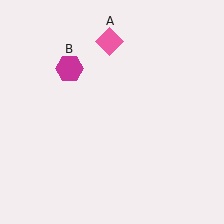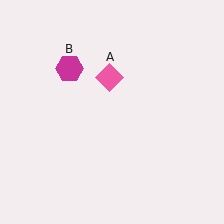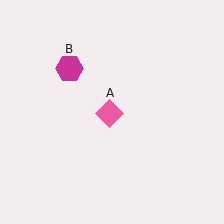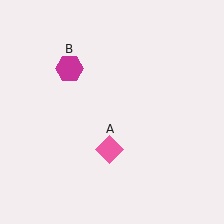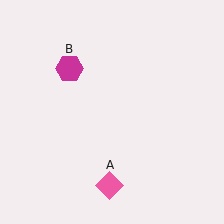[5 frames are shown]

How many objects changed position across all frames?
1 object changed position: pink diamond (object A).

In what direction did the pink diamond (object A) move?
The pink diamond (object A) moved down.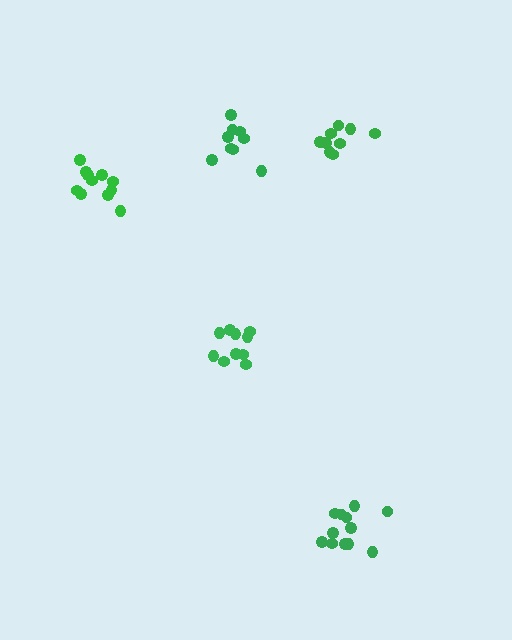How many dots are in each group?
Group 1: 9 dots, Group 2: 11 dots, Group 3: 10 dots, Group 4: 9 dots, Group 5: 12 dots (51 total).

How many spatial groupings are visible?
There are 5 spatial groupings.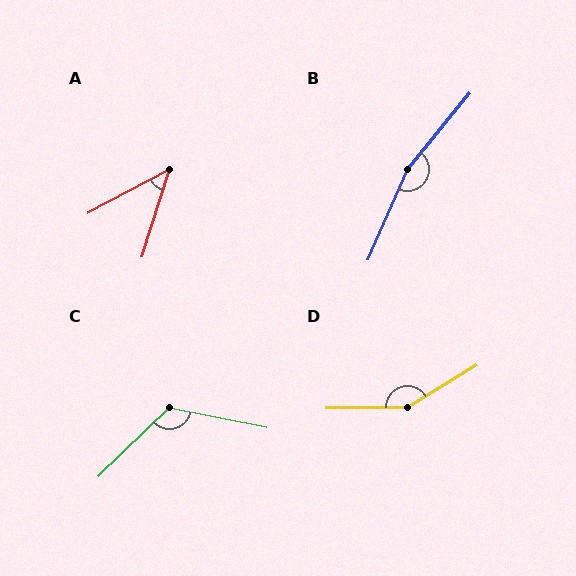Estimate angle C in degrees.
Approximately 124 degrees.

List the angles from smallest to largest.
A (44°), C (124°), D (149°), B (165°).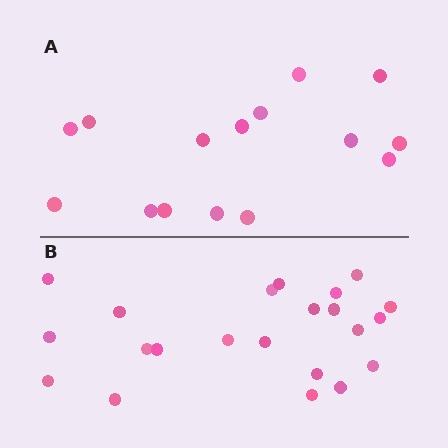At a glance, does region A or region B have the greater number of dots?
Region B (the bottom region) has more dots.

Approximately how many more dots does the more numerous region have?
Region B has roughly 8 or so more dots than region A.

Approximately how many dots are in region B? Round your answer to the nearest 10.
About 20 dots. (The exact count is 22, which rounds to 20.)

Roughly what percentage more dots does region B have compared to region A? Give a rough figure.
About 45% more.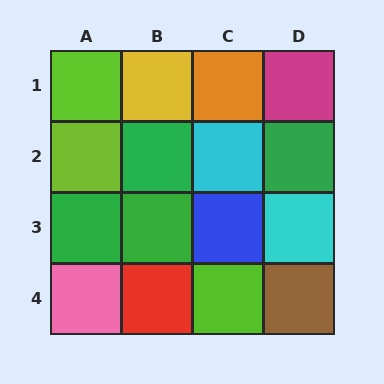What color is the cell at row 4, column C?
Lime.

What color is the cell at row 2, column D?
Green.